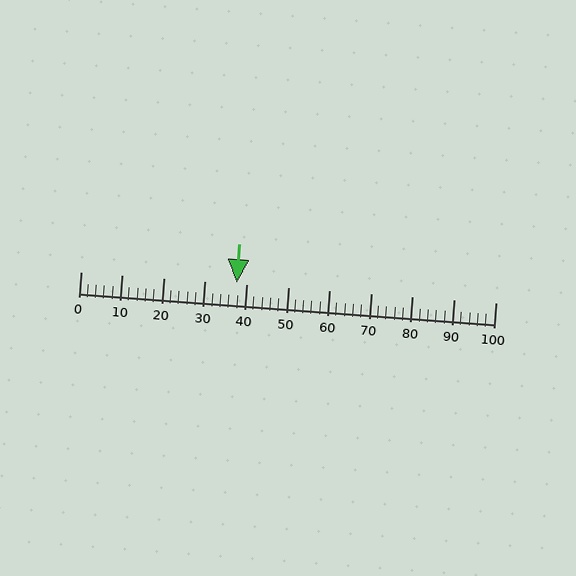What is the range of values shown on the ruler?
The ruler shows values from 0 to 100.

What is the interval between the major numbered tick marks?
The major tick marks are spaced 10 units apart.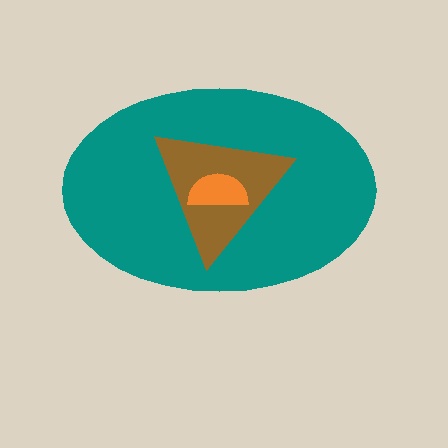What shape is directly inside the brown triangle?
The orange semicircle.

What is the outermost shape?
The teal ellipse.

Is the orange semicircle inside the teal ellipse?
Yes.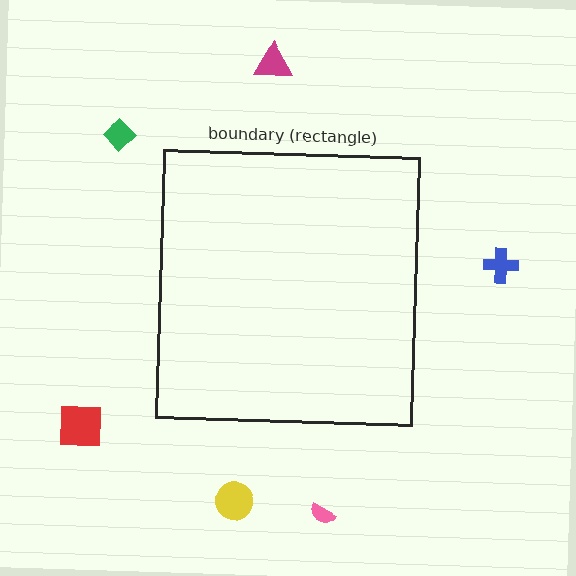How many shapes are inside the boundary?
0 inside, 6 outside.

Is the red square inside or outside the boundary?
Outside.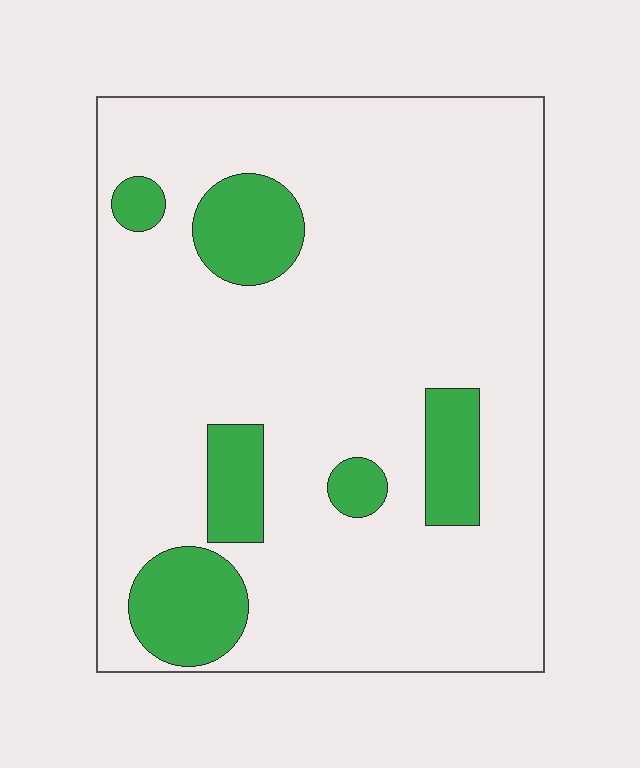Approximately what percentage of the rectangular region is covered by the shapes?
Approximately 15%.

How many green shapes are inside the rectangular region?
6.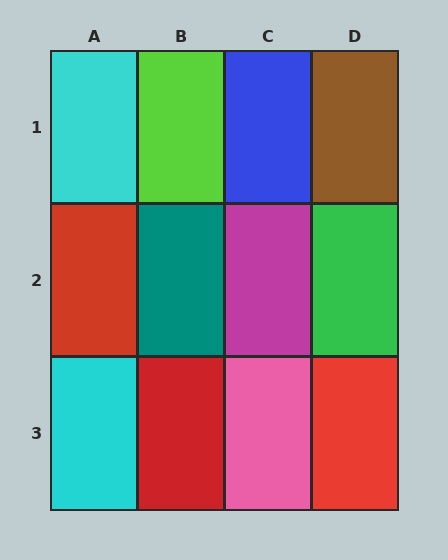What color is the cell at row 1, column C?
Blue.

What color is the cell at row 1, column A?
Cyan.